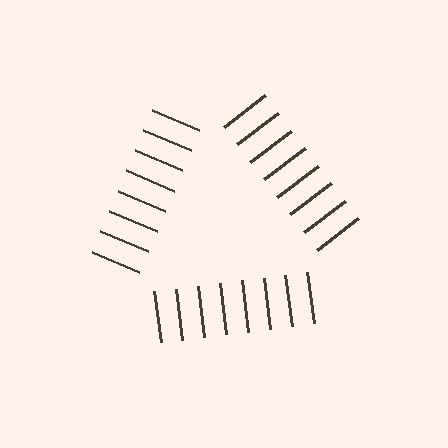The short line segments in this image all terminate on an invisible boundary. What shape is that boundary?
An illusory triangle — the line segments terminate on its edges but no continuous stroke is drawn.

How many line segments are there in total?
24 — 8 along each of the 3 edges.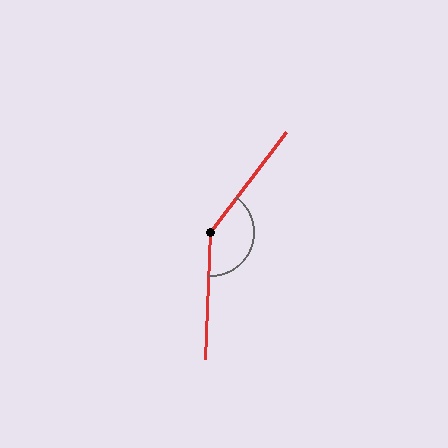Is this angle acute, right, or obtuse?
It is obtuse.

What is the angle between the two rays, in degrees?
Approximately 145 degrees.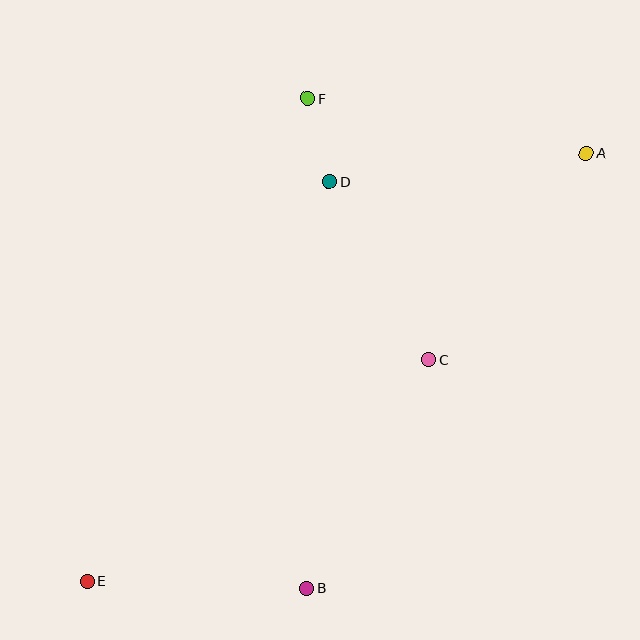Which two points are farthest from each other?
Points A and E are farthest from each other.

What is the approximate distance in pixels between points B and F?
The distance between B and F is approximately 490 pixels.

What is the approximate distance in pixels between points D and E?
The distance between D and E is approximately 467 pixels.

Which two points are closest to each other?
Points D and F are closest to each other.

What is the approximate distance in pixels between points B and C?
The distance between B and C is approximately 259 pixels.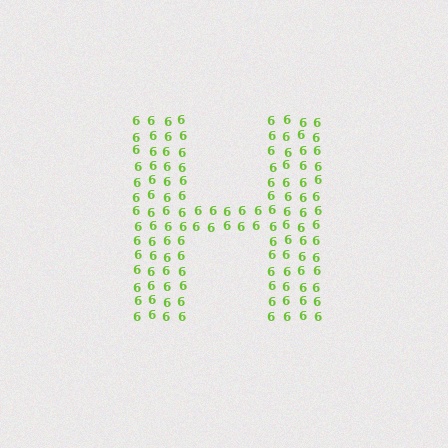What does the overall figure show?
The overall figure shows the letter H.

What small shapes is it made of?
It is made of small digit 6's.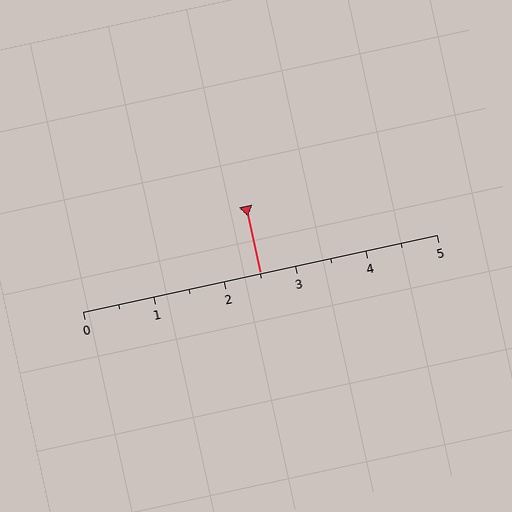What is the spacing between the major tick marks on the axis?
The major ticks are spaced 1 apart.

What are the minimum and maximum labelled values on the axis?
The axis runs from 0 to 5.